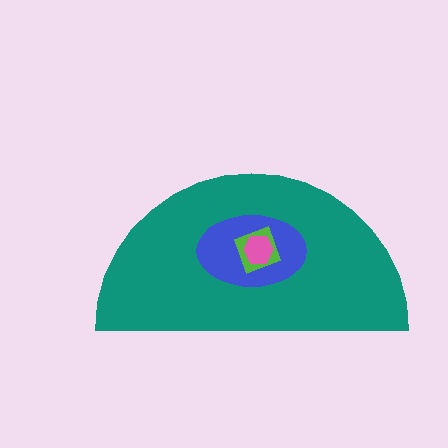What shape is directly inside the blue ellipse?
The lime diamond.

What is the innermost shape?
The pink hexagon.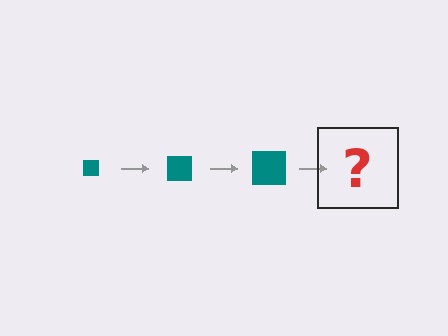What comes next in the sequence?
The next element should be a teal square, larger than the previous one.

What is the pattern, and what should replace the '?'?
The pattern is that the square gets progressively larger each step. The '?' should be a teal square, larger than the previous one.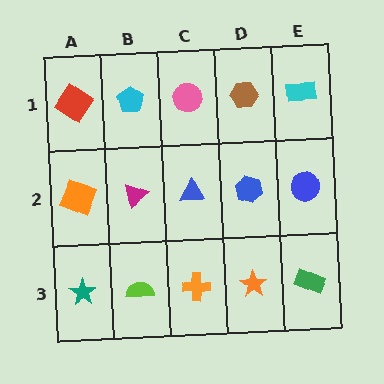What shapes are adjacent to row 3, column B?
A magenta triangle (row 2, column B), a teal star (row 3, column A), an orange cross (row 3, column C).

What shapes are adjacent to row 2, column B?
A cyan pentagon (row 1, column B), a lime semicircle (row 3, column B), an orange square (row 2, column A), a blue triangle (row 2, column C).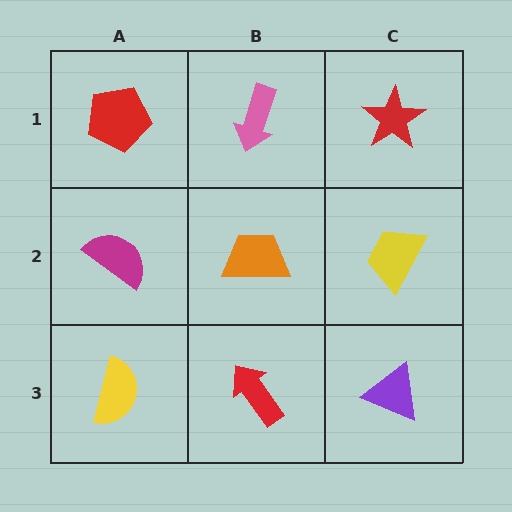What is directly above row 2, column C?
A red star.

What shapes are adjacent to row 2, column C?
A red star (row 1, column C), a purple triangle (row 3, column C), an orange trapezoid (row 2, column B).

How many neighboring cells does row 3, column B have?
3.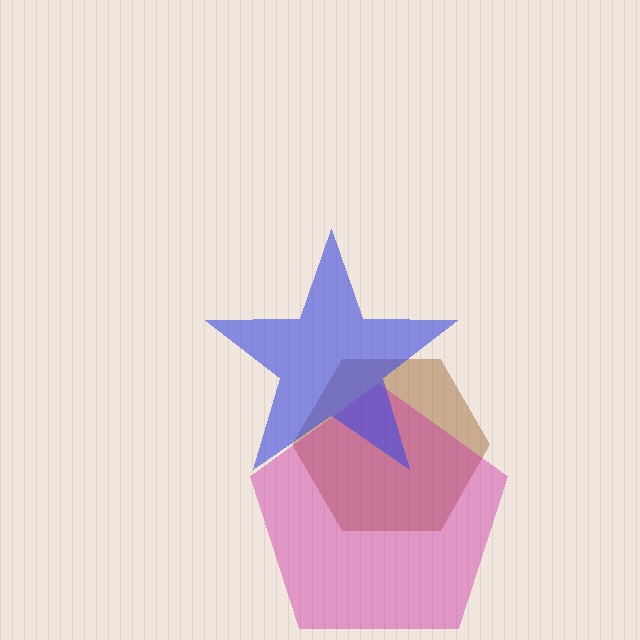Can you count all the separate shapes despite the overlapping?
Yes, there are 3 separate shapes.